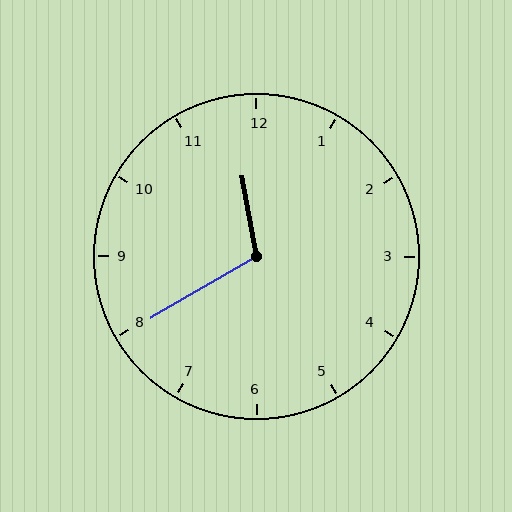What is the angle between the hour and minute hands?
Approximately 110 degrees.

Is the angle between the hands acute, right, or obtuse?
It is obtuse.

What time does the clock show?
11:40.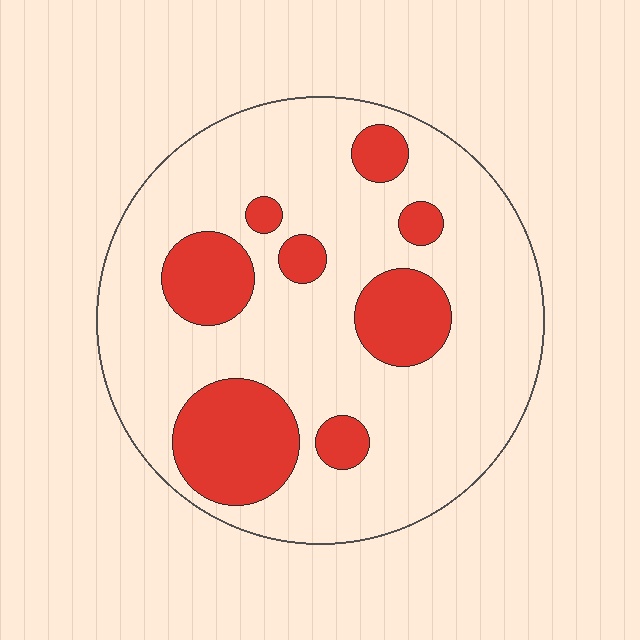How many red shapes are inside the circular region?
8.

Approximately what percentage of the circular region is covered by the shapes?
Approximately 25%.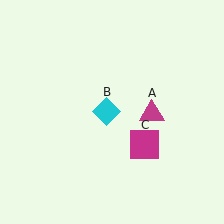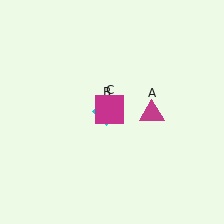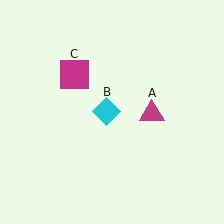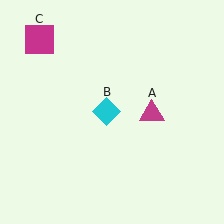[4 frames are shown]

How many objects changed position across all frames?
1 object changed position: magenta square (object C).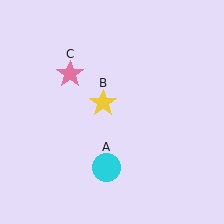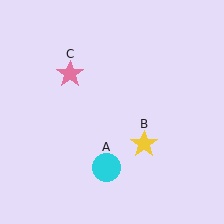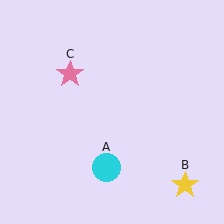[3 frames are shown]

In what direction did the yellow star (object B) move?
The yellow star (object B) moved down and to the right.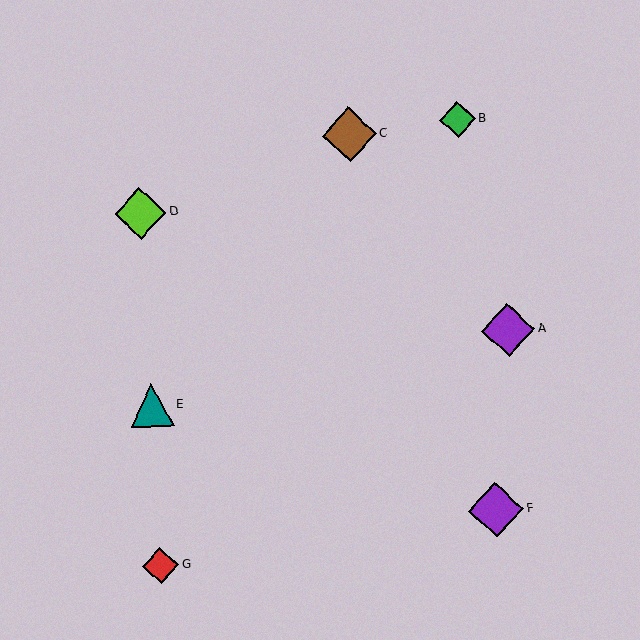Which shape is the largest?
The purple diamond (labeled F) is the largest.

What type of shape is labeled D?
Shape D is a lime diamond.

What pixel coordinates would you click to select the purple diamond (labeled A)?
Click at (508, 330) to select the purple diamond A.